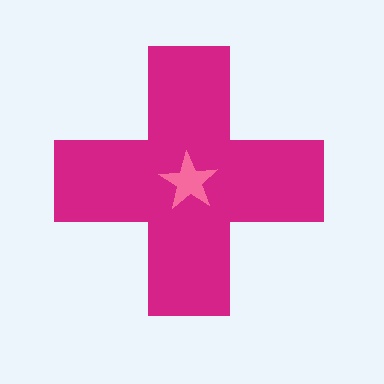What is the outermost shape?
The magenta cross.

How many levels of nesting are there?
2.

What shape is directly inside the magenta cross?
The pink star.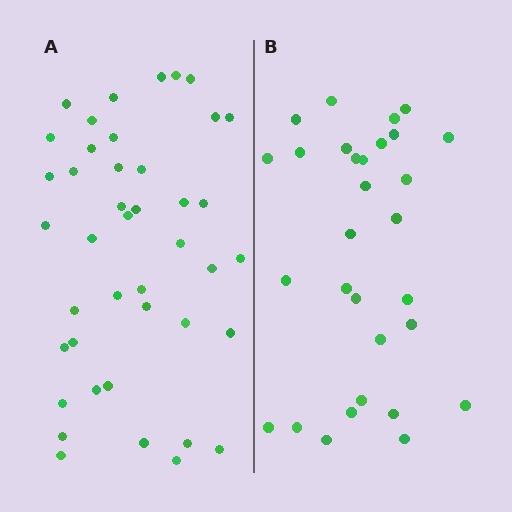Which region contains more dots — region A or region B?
Region A (the left region) has more dots.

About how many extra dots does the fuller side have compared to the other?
Region A has roughly 12 or so more dots than region B.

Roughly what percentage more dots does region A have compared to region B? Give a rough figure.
About 40% more.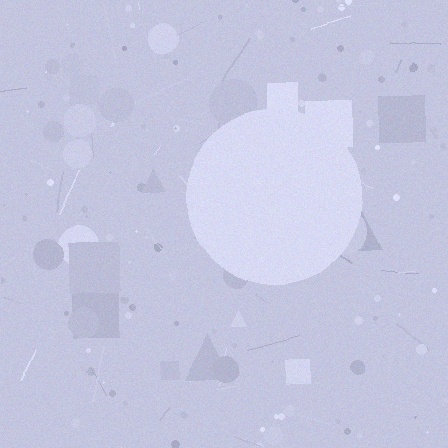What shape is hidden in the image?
A circle is hidden in the image.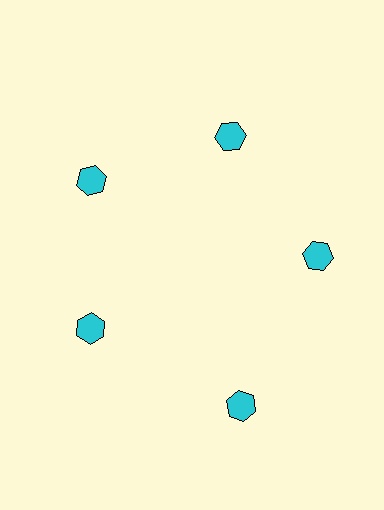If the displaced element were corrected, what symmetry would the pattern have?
It would have 5-fold rotational symmetry — the pattern would map onto itself every 72 degrees.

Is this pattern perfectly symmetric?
No. The 5 cyan hexagons are arranged in a ring, but one element near the 5 o'clock position is pushed outward from the center, breaking the 5-fold rotational symmetry.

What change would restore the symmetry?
The symmetry would be restored by moving it inward, back onto the ring so that all 5 hexagons sit at equal angles and equal distance from the center.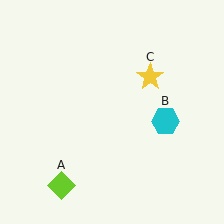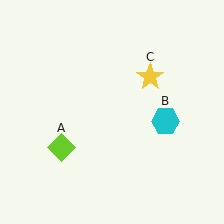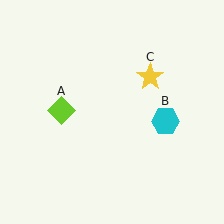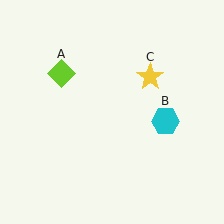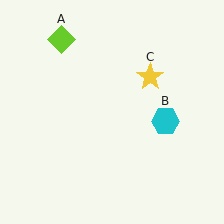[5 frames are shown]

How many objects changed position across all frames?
1 object changed position: lime diamond (object A).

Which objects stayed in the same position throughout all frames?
Cyan hexagon (object B) and yellow star (object C) remained stationary.